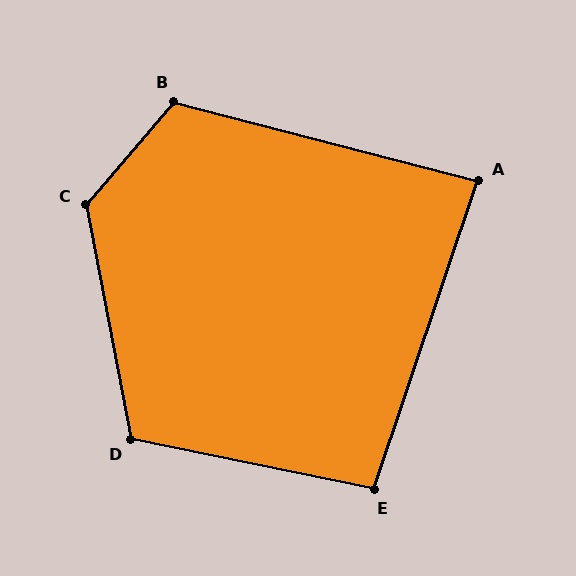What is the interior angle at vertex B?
Approximately 116 degrees (obtuse).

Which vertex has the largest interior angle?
C, at approximately 129 degrees.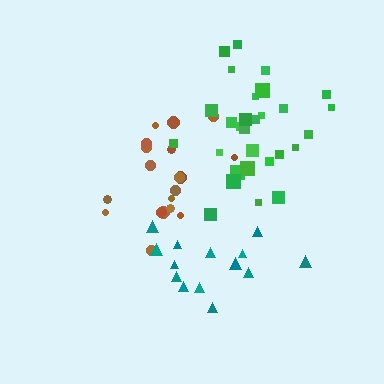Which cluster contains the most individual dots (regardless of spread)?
Green (29).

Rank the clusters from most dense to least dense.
brown, green, teal.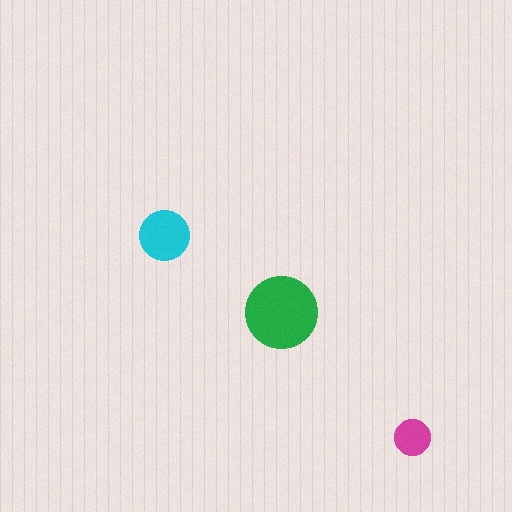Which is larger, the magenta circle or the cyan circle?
The cyan one.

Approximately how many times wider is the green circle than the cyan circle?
About 1.5 times wider.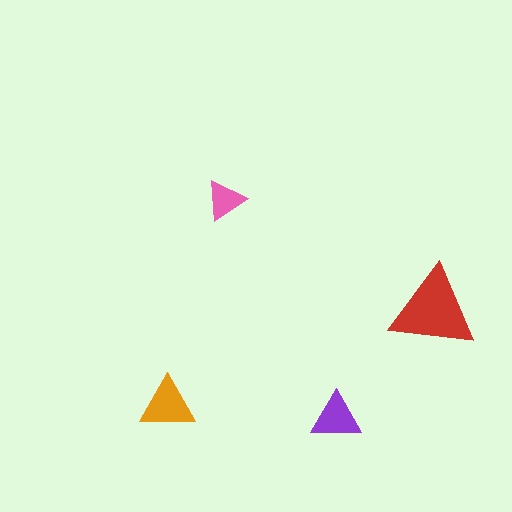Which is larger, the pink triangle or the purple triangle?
The purple one.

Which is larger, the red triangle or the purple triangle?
The red one.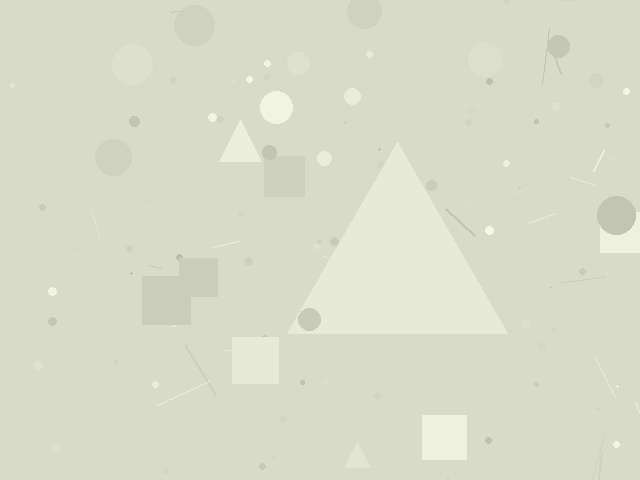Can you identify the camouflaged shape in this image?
The camouflaged shape is a triangle.